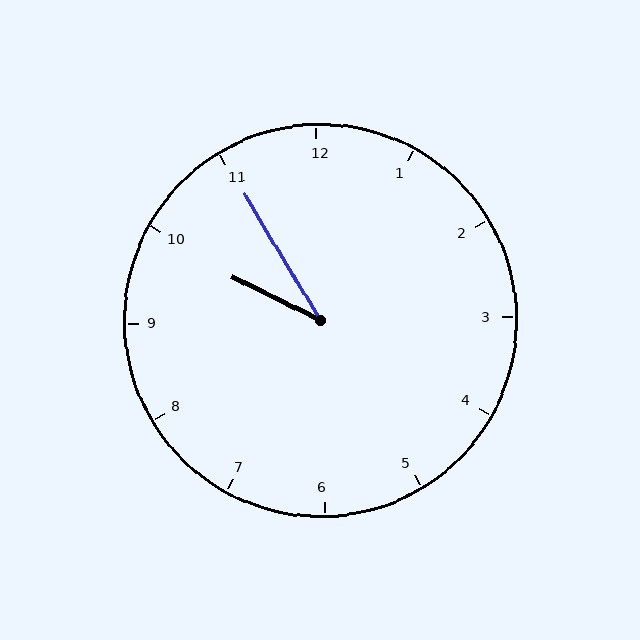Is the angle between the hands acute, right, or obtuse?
It is acute.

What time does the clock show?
9:55.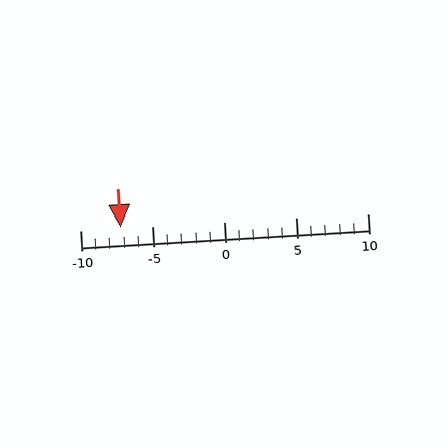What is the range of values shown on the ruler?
The ruler shows values from -10 to 10.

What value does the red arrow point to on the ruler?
The red arrow points to approximately -7.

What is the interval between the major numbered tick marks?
The major tick marks are spaced 5 units apart.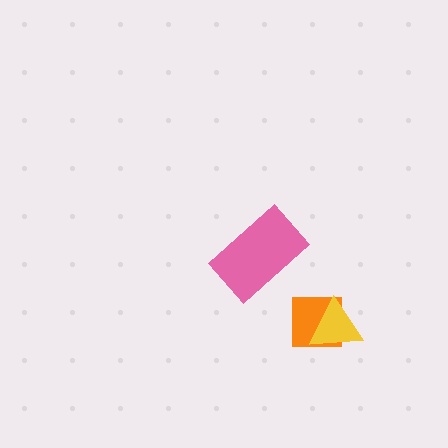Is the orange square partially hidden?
Yes, it is partially covered by another shape.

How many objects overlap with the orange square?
1 object overlaps with the orange square.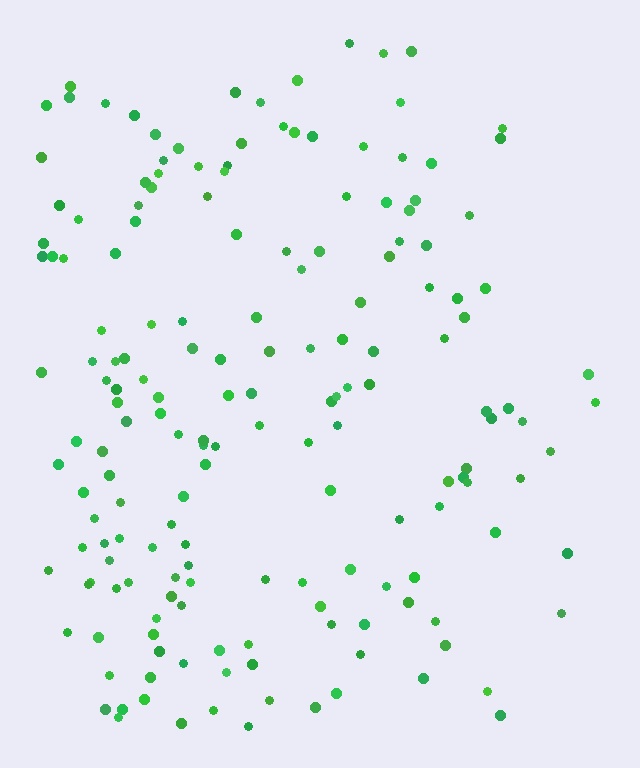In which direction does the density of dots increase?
From right to left, with the left side densest.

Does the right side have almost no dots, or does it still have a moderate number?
Still a moderate number, just noticeably fewer than the left.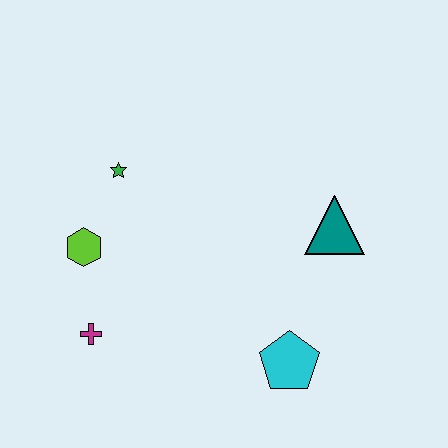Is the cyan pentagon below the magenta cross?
Yes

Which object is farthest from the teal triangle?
The magenta cross is farthest from the teal triangle.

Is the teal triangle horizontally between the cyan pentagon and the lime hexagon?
No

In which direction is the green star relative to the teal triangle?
The green star is to the left of the teal triangle.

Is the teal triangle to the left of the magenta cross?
No